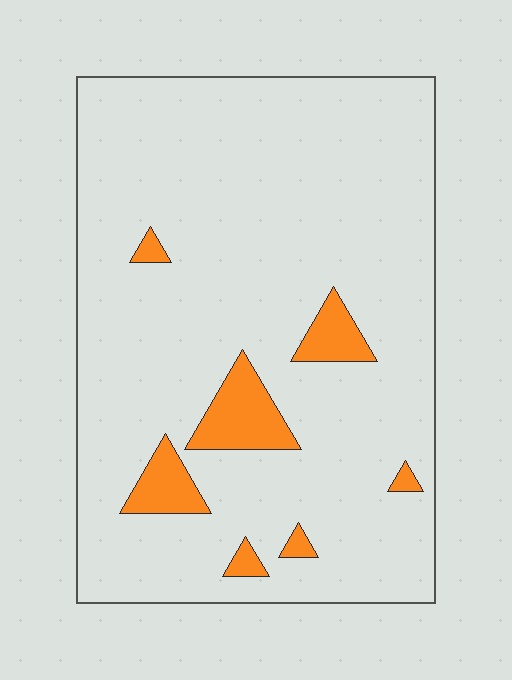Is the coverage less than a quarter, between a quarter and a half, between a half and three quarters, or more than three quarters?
Less than a quarter.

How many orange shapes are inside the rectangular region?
7.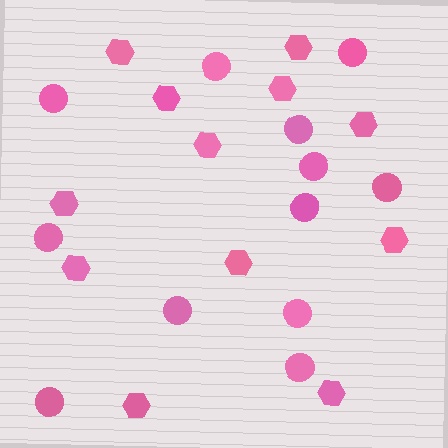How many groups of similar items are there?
There are 2 groups: one group of hexagons (12) and one group of circles (12).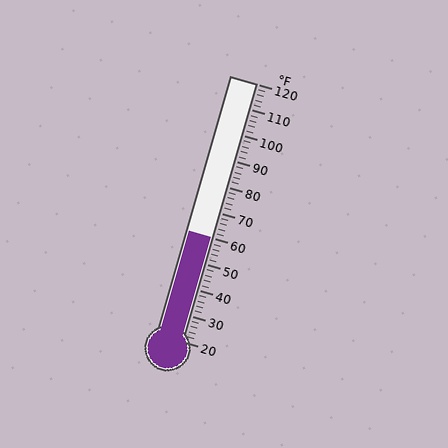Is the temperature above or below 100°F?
The temperature is below 100°F.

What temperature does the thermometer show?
The thermometer shows approximately 60°F.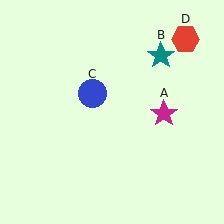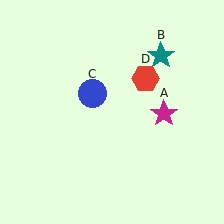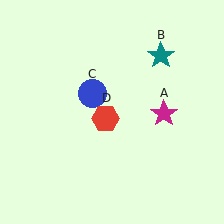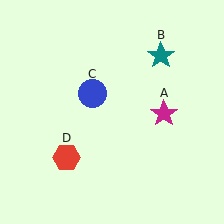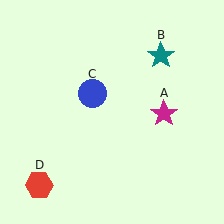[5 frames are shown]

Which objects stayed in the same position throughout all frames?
Magenta star (object A) and teal star (object B) and blue circle (object C) remained stationary.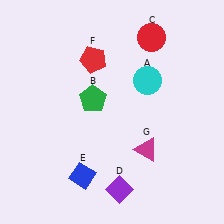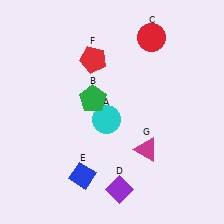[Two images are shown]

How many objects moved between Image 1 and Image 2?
1 object moved between the two images.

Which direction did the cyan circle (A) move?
The cyan circle (A) moved left.